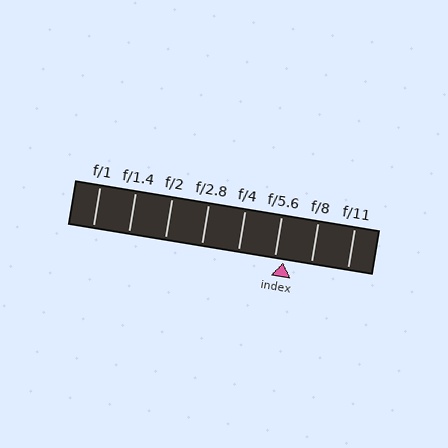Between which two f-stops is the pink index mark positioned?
The index mark is between f/5.6 and f/8.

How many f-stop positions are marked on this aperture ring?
There are 8 f-stop positions marked.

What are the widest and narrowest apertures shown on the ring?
The widest aperture shown is f/1 and the narrowest is f/11.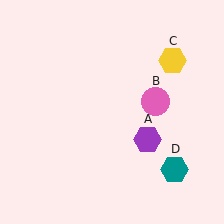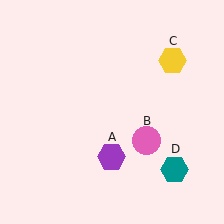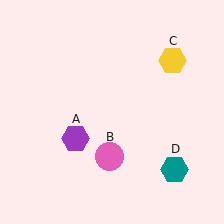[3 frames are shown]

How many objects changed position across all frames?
2 objects changed position: purple hexagon (object A), pink circle (object B).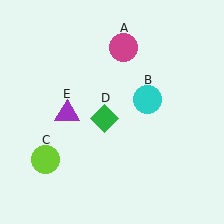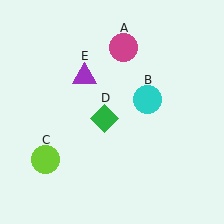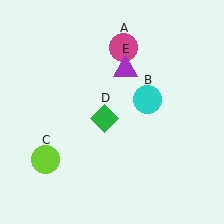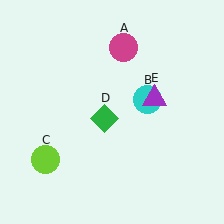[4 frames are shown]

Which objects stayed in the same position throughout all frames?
Magenta circle (object A) and cyan circle (object B) and lime circle (object C) and green diamond (object D) remained stationary.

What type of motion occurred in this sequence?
The purple triangle (object E) rotated clockwise around the center of the scene.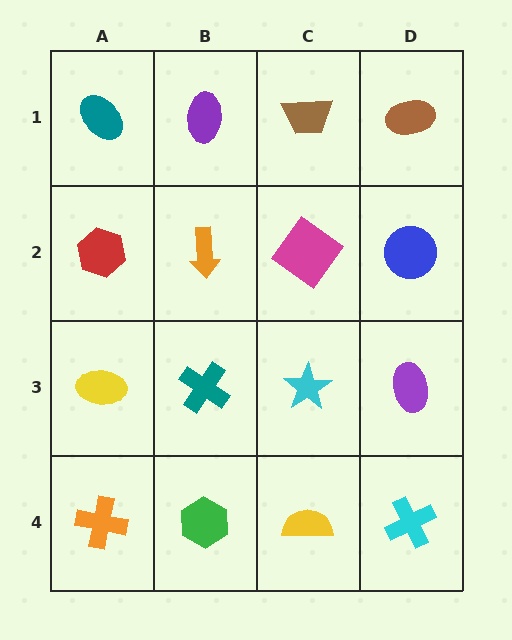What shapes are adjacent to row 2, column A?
A teal ellipse (row 1, column A), a yellow ellipse (row 3, column A), an orange arrow (row 2, column B).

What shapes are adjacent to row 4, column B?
A teal cross (row 3, column B), an orange cross (row 4, column A), a yellow semicircle (row 4, column C).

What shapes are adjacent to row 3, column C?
A magenta diamond (row 2, column C), a yellow semicircle (row 4, column C), a teal cross (row 3, column B), a purple ellipse (row 3, column D).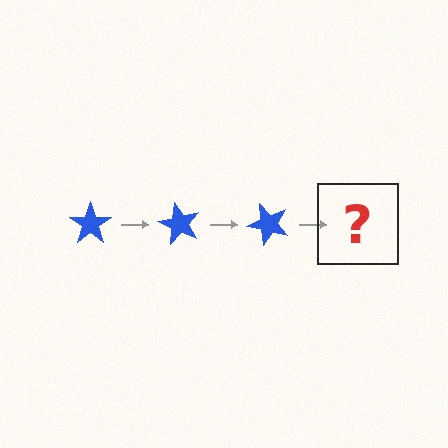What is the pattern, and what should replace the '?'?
The pattern is that the star rotates 60 degrees each step. The '?' should be a blue star rotated 180 degrees.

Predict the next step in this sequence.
The next step is a blue star rotated 180 degrees.